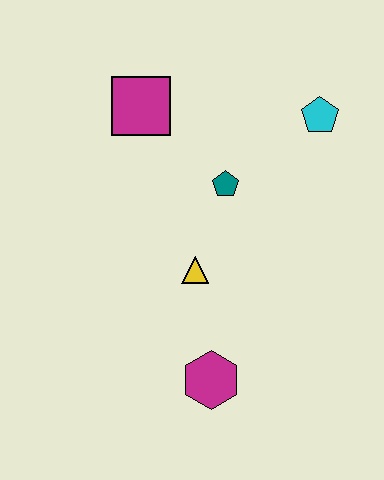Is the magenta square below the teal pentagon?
No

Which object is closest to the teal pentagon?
The yellow triangle is closest to the teal pentagon.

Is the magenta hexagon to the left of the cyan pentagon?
Yes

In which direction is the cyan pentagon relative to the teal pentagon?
The cyan pentagon is to the right of the teal pentagon.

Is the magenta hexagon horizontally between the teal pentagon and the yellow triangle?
Yes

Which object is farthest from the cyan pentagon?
The magenta hexagon is farthest from the cyan pentagon.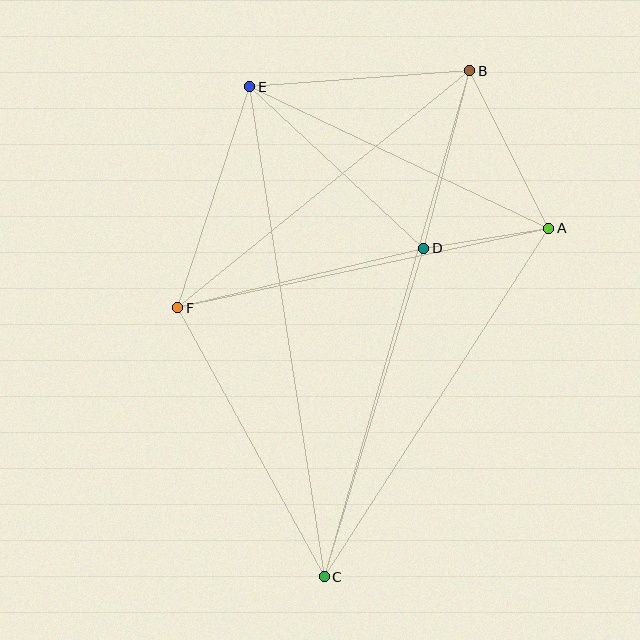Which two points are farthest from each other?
Points B and C are farthest from each other.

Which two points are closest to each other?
Points A and D are closest to each other.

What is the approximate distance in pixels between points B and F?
The distance between B and F is approximately 376 pixels.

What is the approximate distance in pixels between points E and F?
The distance between E and F is approximately 233 pixels.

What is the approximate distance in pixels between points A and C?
The distance between A and C is approximately 414 pixels.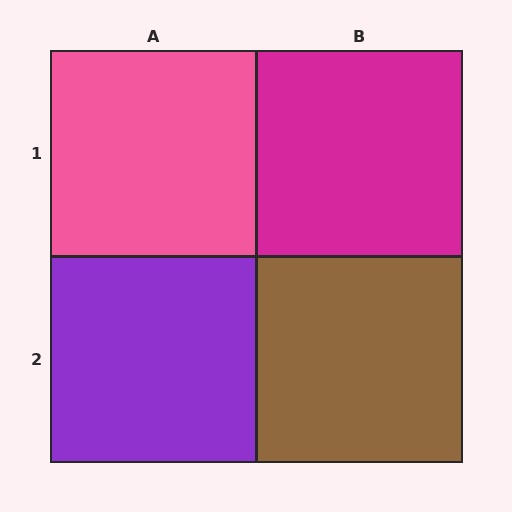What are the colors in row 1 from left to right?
Pink, magenta.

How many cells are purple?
1 cell is purple.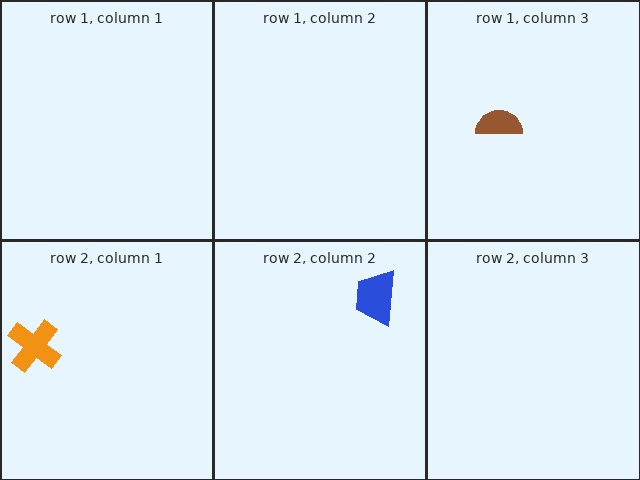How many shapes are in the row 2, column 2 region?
1.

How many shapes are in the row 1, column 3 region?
1.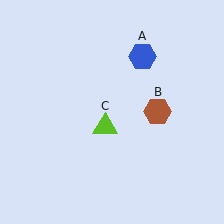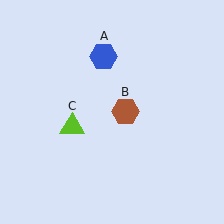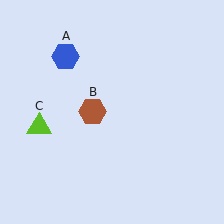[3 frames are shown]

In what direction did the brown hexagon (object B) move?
The brown hexagon (object B) moved left.